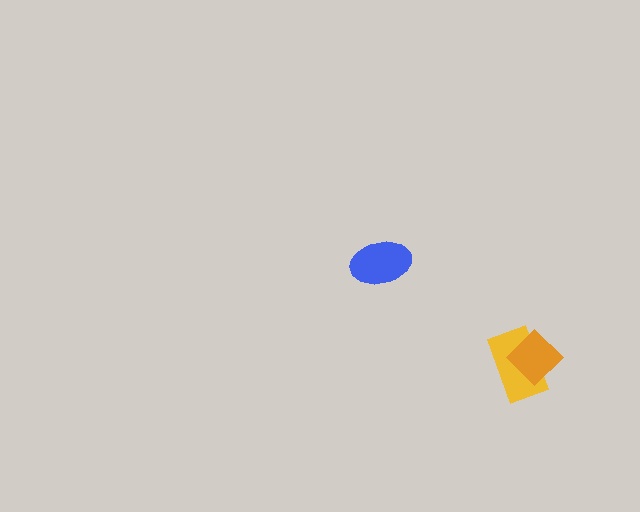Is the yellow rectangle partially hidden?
Yes, it is partially covered by another shape.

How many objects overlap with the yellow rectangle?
1 object overlaps with the yellow rectangle.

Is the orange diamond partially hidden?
No, no other shape covers it.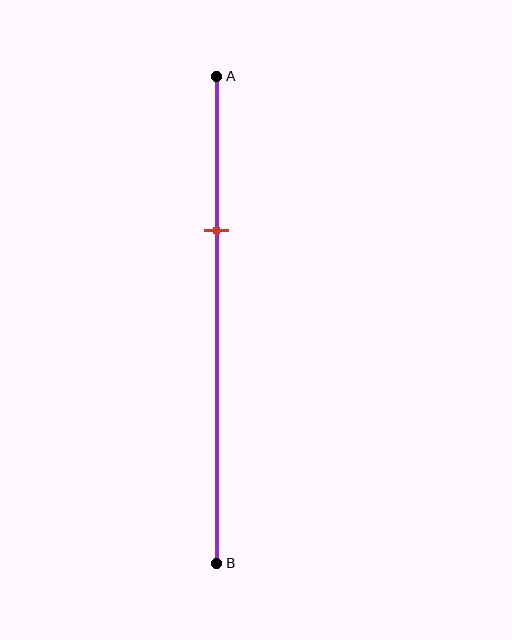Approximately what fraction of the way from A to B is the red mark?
The red mark is approximately 30% of the way from A to B.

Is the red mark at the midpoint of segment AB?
No, the mark is at about 30% from A, not at the 50% midpoint.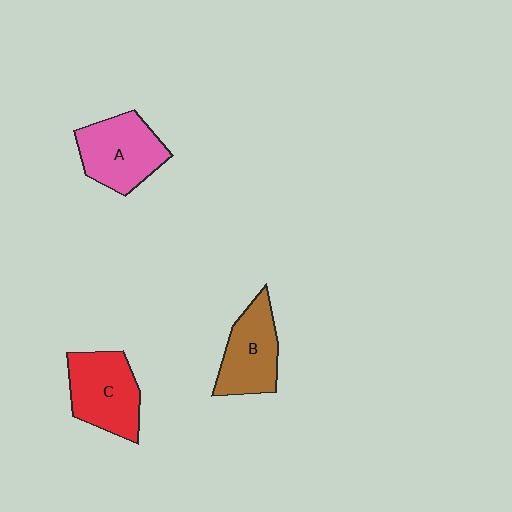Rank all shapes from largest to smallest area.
From largest to smallest: A (pink), C (red), B (brown).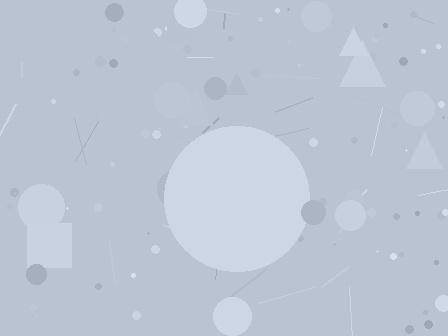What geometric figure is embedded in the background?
A circle is embedded in the background.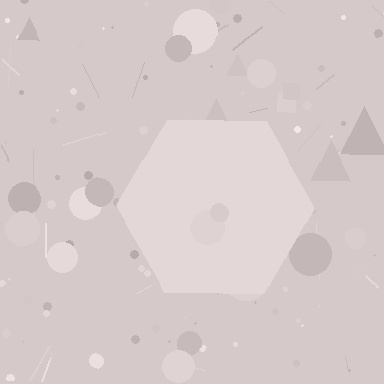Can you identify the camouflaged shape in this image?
The camouflaged shape is a hexagon.